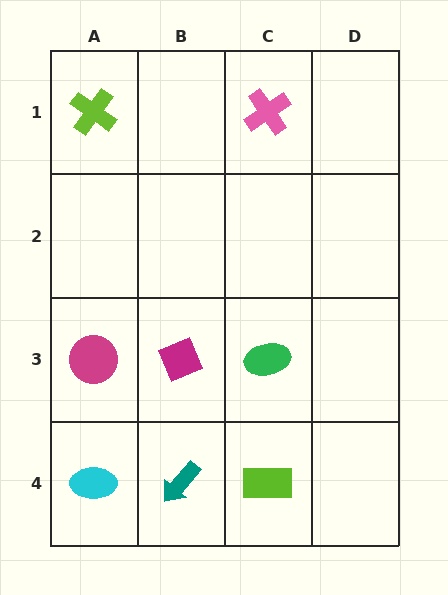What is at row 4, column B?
A teal arrow.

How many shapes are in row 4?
3 shapes.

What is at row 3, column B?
A magenta diamond.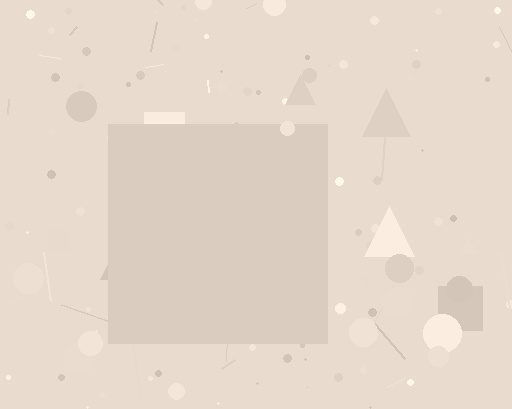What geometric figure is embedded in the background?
A square is embedded in the background.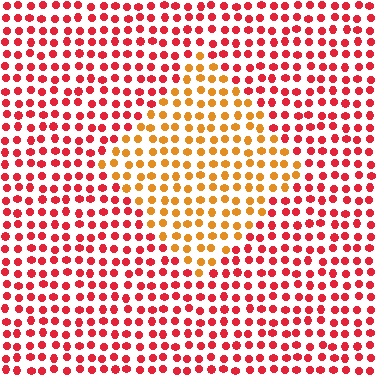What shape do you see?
I see a diamond.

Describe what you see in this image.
The image is filled with small red elements in a uniform arrangement. A diamond-shaped region is visible where the elements are tinted to a slightly different hue, forming a subtle color boundary.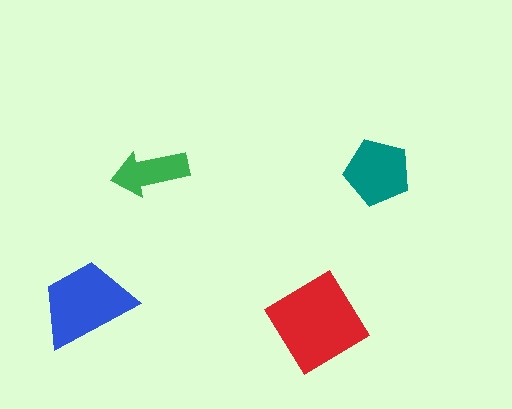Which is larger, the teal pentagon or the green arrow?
The teal pentagon.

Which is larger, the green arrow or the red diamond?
The red diamond.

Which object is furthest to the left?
The blue trapezoid is leftmost.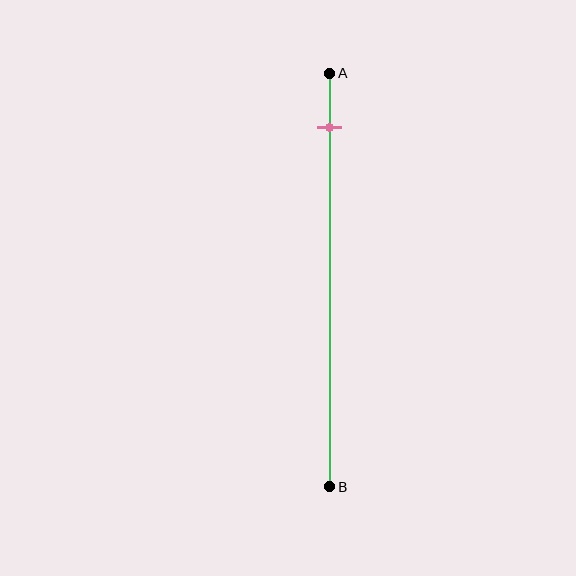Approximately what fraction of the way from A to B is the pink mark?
The pink mark is approximately 15% of the way from A to B.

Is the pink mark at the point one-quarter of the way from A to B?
No, the mark is at about 15% from A, not at the 25% one-quarter point.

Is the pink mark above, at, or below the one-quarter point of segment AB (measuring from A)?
The pink mark is above the one-quarter point of segment AB.